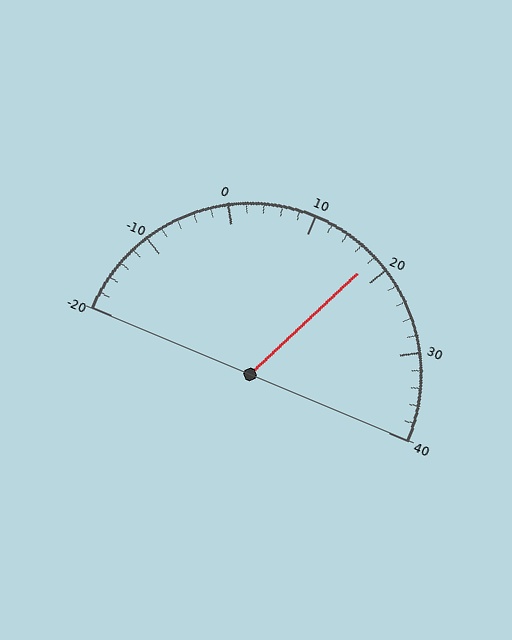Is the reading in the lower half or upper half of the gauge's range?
The reading is in the upper half of the range (-20 to 40).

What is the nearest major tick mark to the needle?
The nearest major tick mark is 20.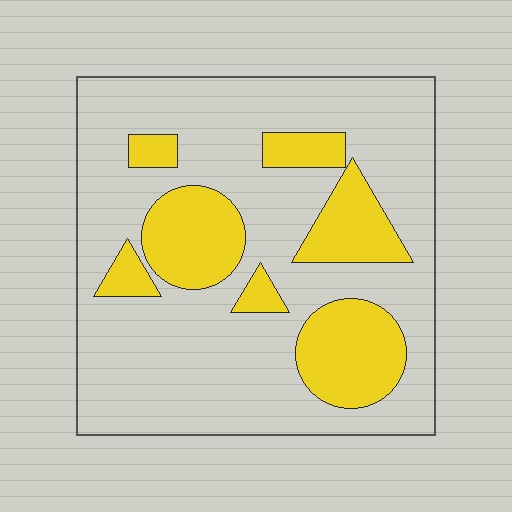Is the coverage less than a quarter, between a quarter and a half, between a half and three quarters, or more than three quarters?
Between a quarter and a half.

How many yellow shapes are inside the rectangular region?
7.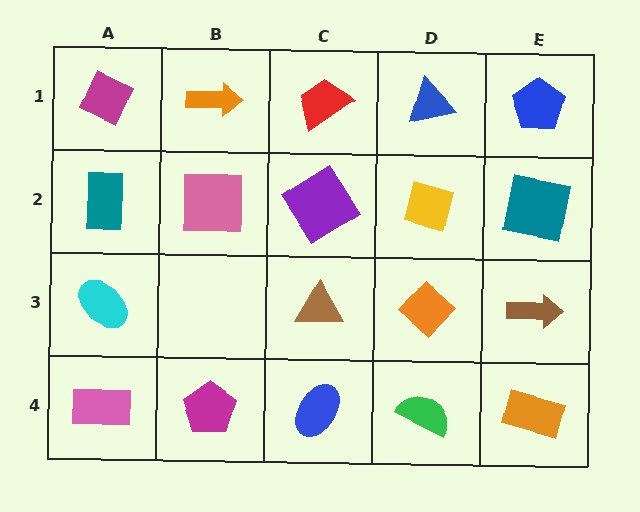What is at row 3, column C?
A brown triangle.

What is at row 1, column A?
A magenta diamond.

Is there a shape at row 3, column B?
No, that cell is empty.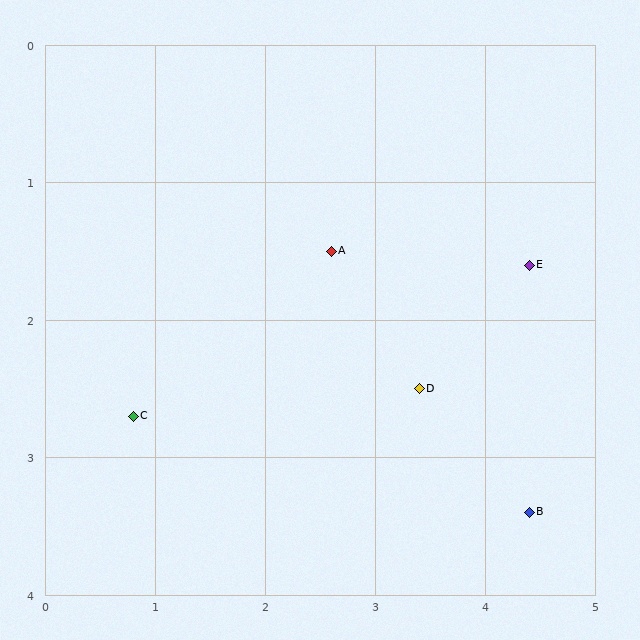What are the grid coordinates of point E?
Point E is at approximately (4.4, 1.6).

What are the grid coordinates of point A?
Point A is at approximately (2.6, 1.5).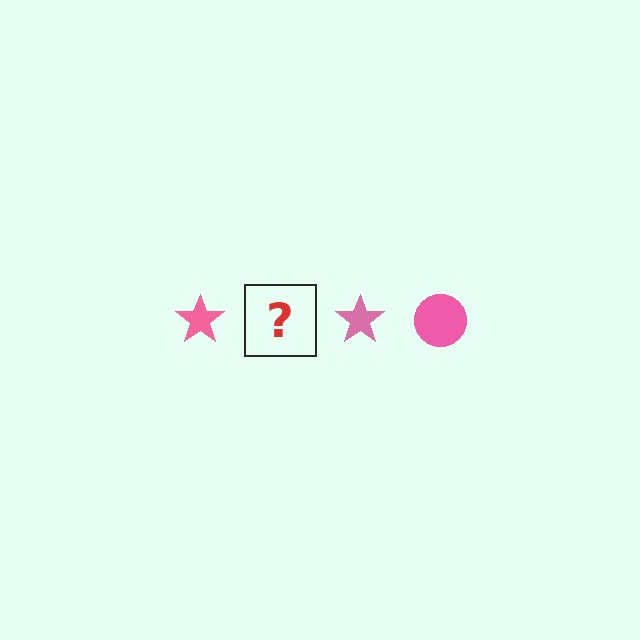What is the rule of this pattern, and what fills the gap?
The rule is that the pattern cycles through star, circle shapes in pink. The gap should be filled with a pink circle.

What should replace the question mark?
The question mark should be replaced with a pink circle.